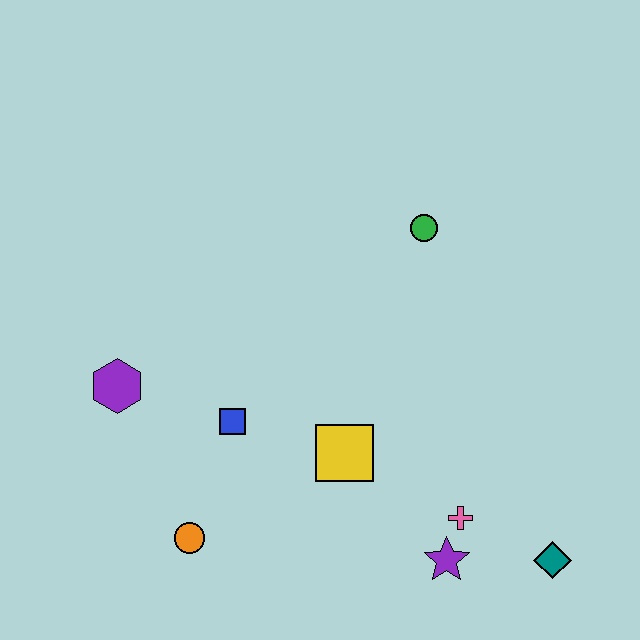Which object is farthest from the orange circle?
The green circle is farthest from the orange circle.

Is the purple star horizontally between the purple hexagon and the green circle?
No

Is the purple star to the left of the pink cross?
Yes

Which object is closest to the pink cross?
The purple star is closest to the pink cross.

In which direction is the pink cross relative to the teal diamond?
The pink cross is to the left of the teal diamond.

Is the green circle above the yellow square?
Yes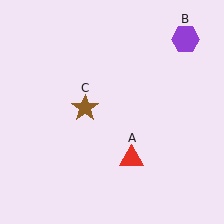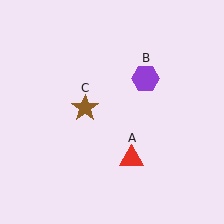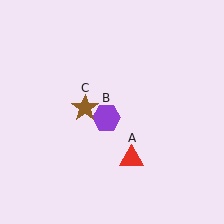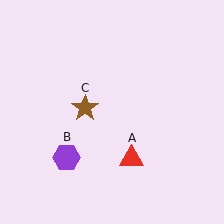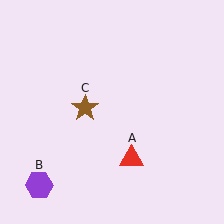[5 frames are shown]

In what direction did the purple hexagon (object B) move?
The purple hexagon (object B) moved down and to the left.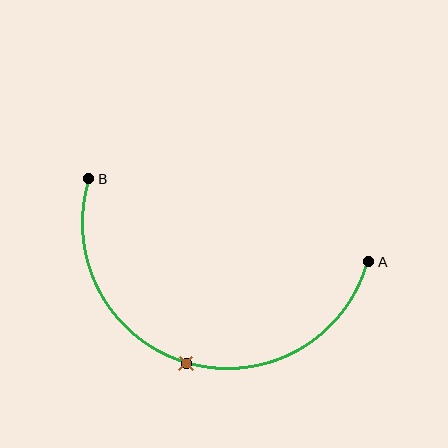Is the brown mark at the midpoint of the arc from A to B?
Yes. The brown mark lies on the arc at equal arc-length from both A and B — it is the arc midpoint.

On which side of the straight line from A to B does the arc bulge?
The arc bulges below the straight line connecting A and B.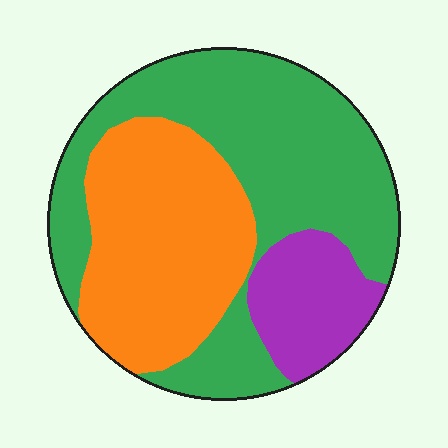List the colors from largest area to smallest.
From largest to smallest: green, orange, purple.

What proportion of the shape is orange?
Orange takes up about one third (1/3) of the shape.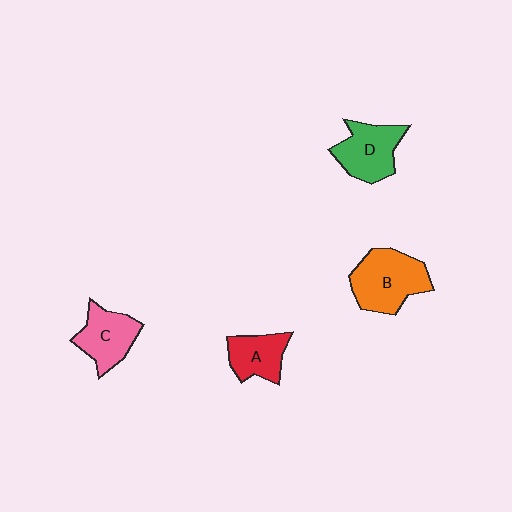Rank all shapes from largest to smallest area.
From largest to smallest: B (orange), D (green), C (pink), A (red).